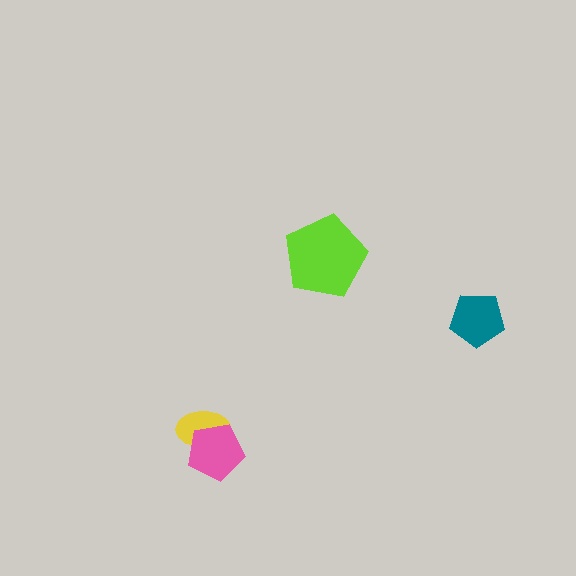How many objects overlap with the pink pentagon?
1 object overlaps with the pink pentagon.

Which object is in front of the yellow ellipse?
The pink pentagon is in front of the yellow ellipse.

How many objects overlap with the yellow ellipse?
1 object overlaps with the yellow ellipse.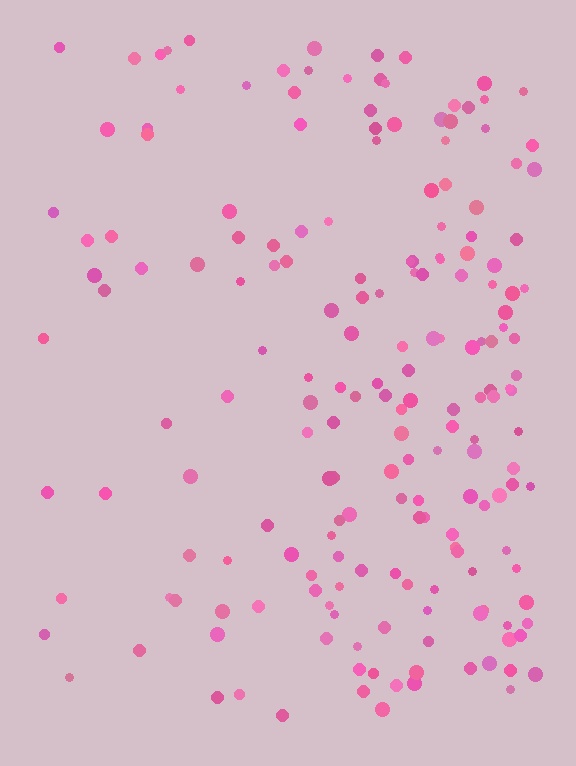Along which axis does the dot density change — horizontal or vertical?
Horizontal.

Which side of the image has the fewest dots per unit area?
The left.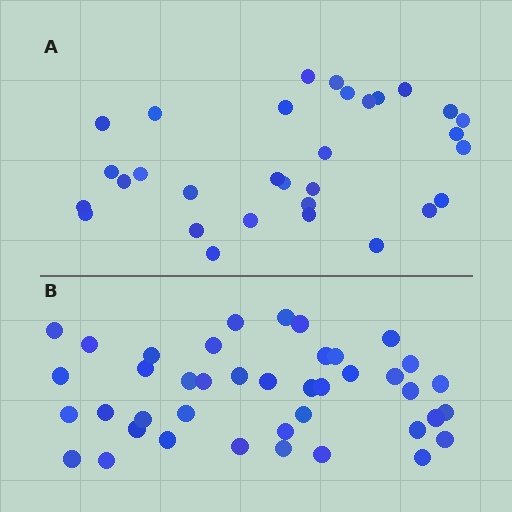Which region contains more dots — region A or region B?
Region B (the bottom region) has more dots.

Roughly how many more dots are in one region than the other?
Region B has roughly 10 or so more dots than region A.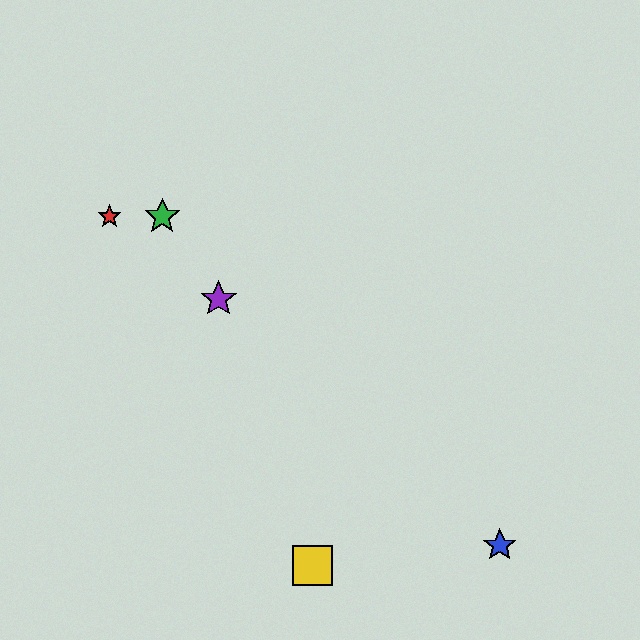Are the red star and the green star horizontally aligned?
Yes, both are at y≈217.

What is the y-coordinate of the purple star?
The purple star is at y≈299.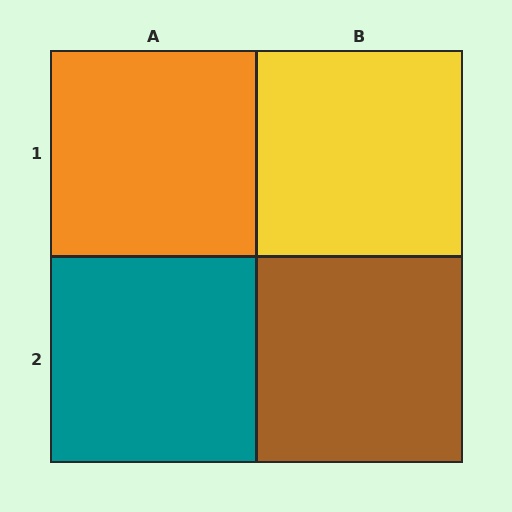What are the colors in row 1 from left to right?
Orange, yellow.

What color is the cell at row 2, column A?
Teal.